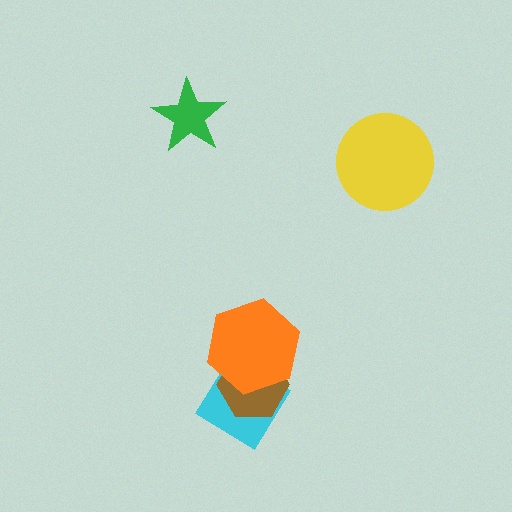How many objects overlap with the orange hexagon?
2 objects overlap with the orange hexagon.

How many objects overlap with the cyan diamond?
2 objects overlap with the cyan diamond.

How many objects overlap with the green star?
0 objects overlap with the green star.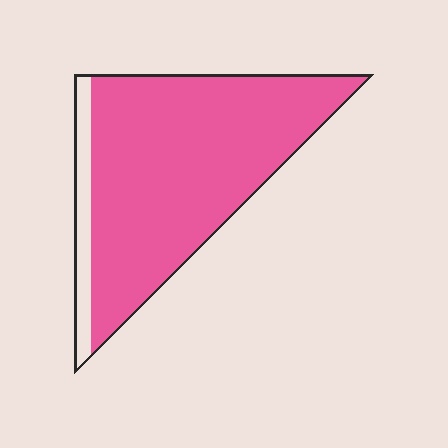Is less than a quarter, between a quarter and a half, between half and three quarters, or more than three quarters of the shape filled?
More than three quarters.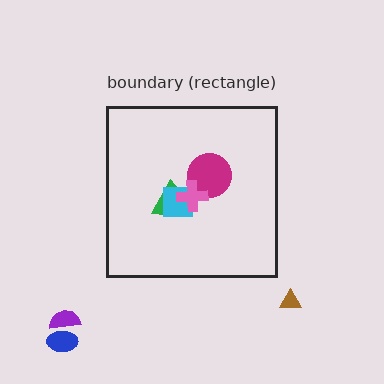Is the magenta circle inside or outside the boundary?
Inside.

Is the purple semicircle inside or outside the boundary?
Outside.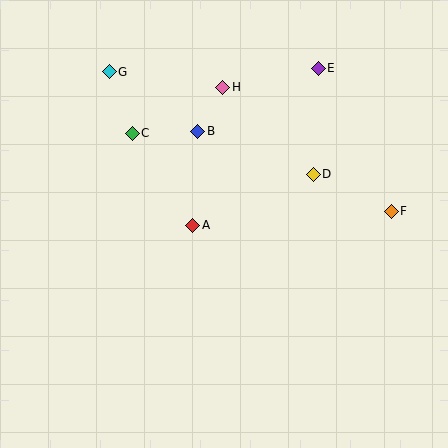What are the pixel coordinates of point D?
Point D is at (313, 174).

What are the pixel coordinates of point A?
Point A is at (193, 225).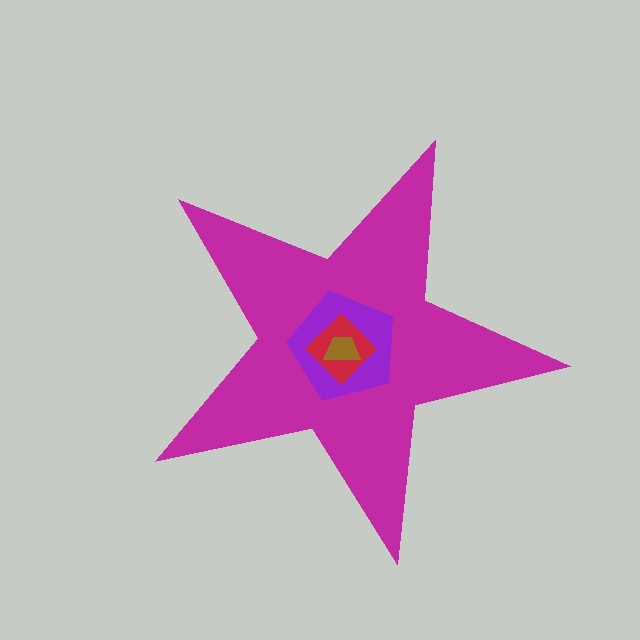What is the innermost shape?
The brown trapezoid.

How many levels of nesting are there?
4.